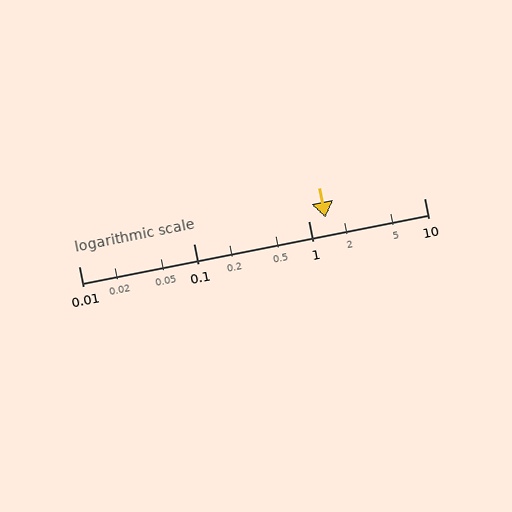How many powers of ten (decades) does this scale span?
The scale spans 3 decades, from 0.01 to 10.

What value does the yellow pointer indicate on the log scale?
The pointer indicates approximately 1.4.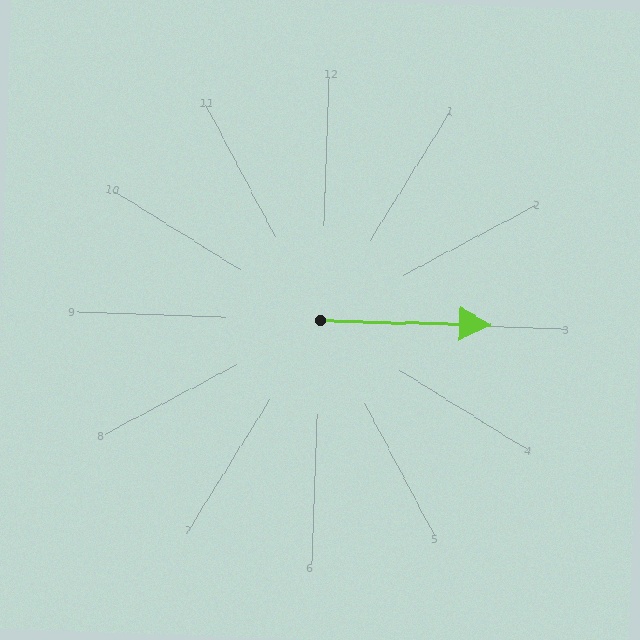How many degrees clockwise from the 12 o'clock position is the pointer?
Approximately 89 degrees.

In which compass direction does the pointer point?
East.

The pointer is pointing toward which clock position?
Roughly 3 o'clock.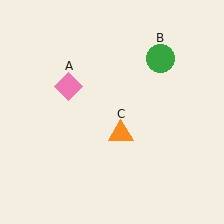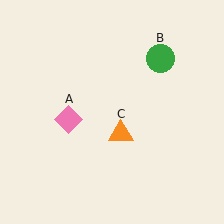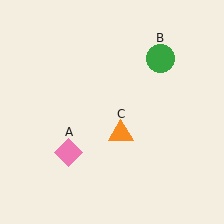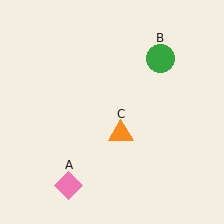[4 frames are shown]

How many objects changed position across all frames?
1 object changed position: pink diamond (object A).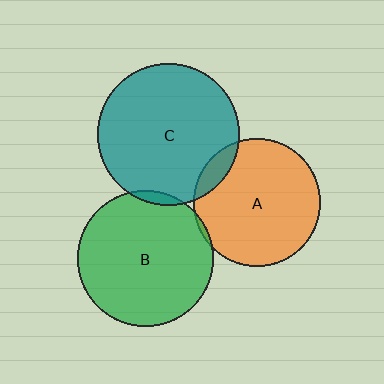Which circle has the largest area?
Circle C (teal).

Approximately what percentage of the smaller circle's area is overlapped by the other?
Approximately 10%.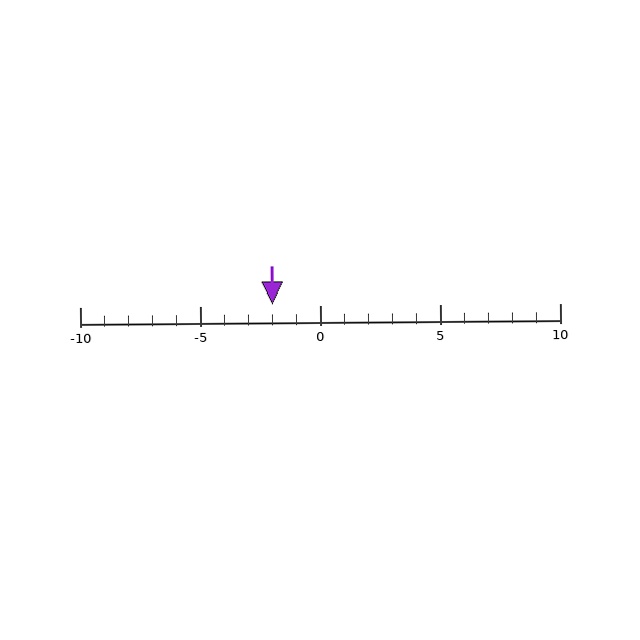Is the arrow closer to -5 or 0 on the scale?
The arrow is closer to 0.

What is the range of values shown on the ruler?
The ruler shows values from -10 to 10.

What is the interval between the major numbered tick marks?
The major tick marks are spaced 5 units apart.